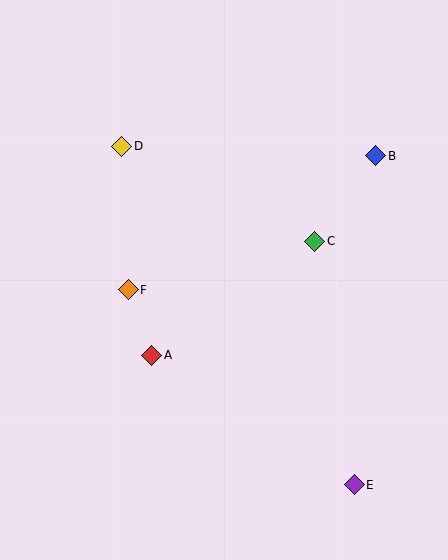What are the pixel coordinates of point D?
Point D is at (122, 146).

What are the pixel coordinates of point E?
Point E is at (354, 485).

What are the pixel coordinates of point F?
Point F is at (128, 290).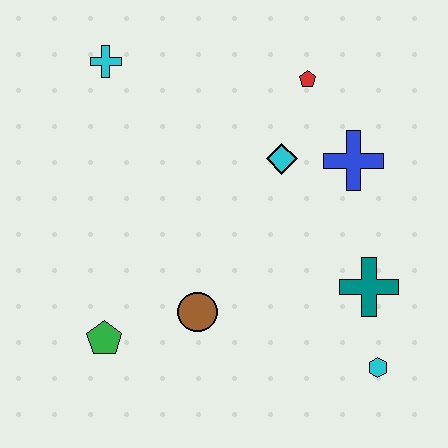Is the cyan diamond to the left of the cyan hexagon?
Yes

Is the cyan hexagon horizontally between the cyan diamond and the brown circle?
No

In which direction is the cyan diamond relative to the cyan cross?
The cyan diamond is to the right of the cyan cross.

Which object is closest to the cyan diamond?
The blue cross is closest to the cyan diamond.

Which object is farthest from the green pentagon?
The red pentagon is farthest from the green pentagon.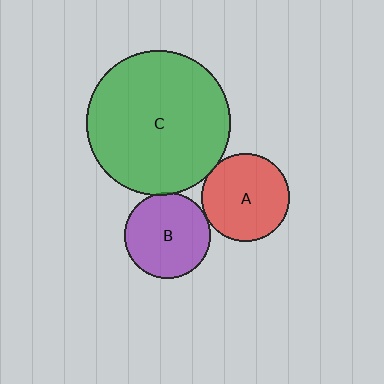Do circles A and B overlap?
Yes.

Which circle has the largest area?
Circle C (green).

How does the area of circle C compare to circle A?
Approximately 2.7 times.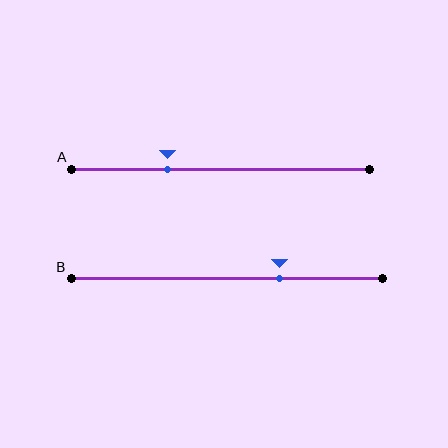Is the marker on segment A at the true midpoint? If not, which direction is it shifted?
No, the marker on segment A is shifted to the left by about 18% of the segment length.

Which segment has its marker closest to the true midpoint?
Segment B has its marker closest to the true midpoint.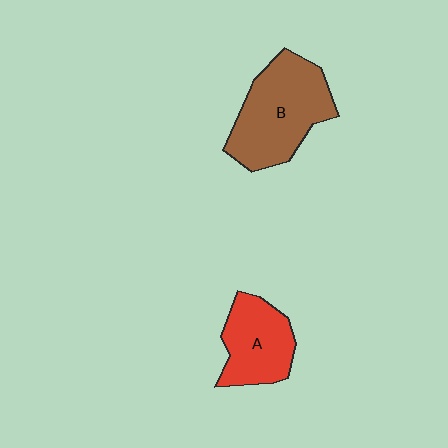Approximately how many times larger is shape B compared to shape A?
Approximately 1.5 times.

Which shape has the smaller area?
Shape A (red).